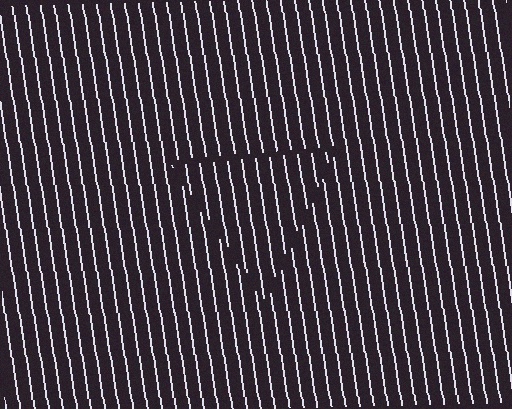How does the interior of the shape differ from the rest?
The interior of the shape contains the same grating, shifted by half a period — the contour is defined by the phase discontinuity where line-ends from the inner and outer gratings abut.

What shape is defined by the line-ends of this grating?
An illusory triangle. The interior of the shape contains the same grating, shifted by half a period — the contour is defined by the phase discontinuity where line-ends from the inner and outer gratings abut.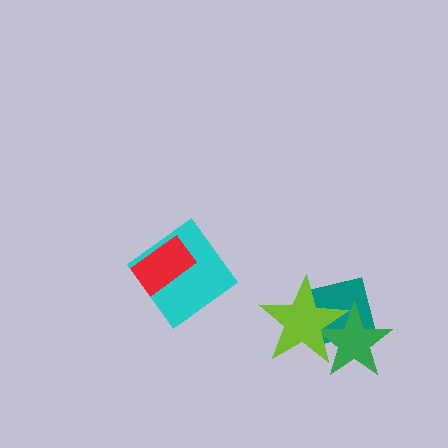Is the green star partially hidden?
Yes, it is partially covered by another shape.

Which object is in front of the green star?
The lime star is in front of the green star.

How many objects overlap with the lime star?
2 objects overlap with the lime star.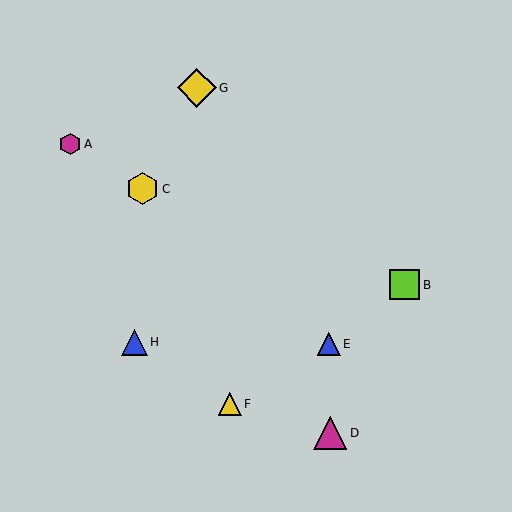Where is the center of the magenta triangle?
The center of the magenta triangle is at (330, 433).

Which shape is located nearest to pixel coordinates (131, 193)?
The yellow hexagon (labeled C) at (143, 189) is nearest to that location.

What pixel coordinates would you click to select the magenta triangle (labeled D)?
Click at (330, 433) to select the magenta triangle D.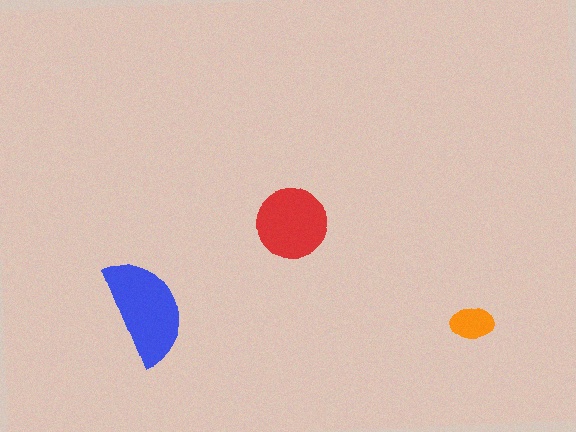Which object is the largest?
The blue semicircle.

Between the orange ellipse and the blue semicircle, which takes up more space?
The blue semicircle.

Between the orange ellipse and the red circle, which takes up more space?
The red circle.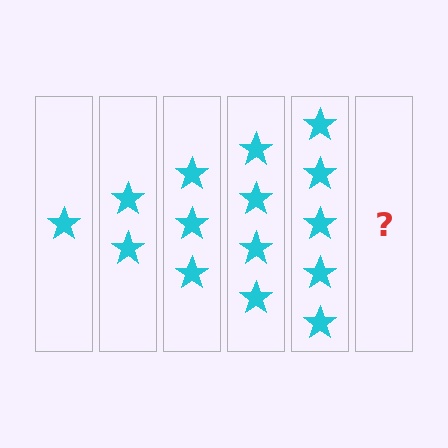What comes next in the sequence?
The next element should be 6 stars.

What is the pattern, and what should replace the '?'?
The pattern is that each step adds one more star. The '?' should be 6 stars.